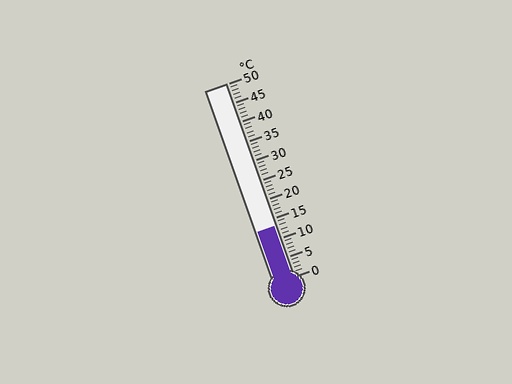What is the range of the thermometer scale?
The thermometer scale ranges from 0°C to 50°C.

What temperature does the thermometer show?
The thermometer shows approximately 13°C.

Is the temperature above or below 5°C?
The temperature is above 5°C.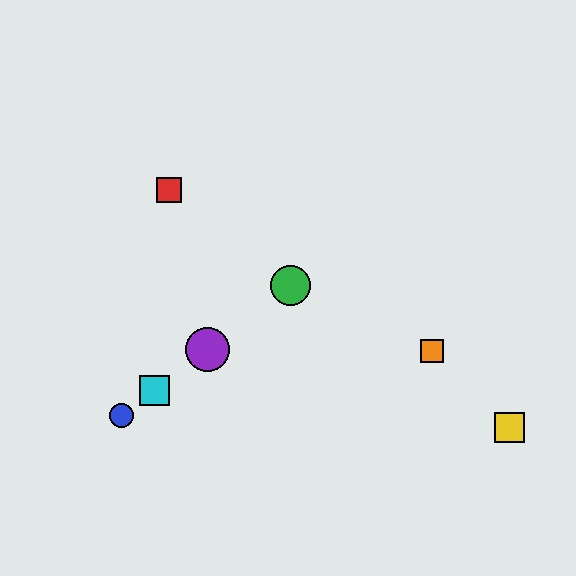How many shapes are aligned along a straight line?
4 shapes (the blue circle, the green circle, the purple circle, the cyan square) are aligned along a straight line.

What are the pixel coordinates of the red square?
The red square is at (169, 190).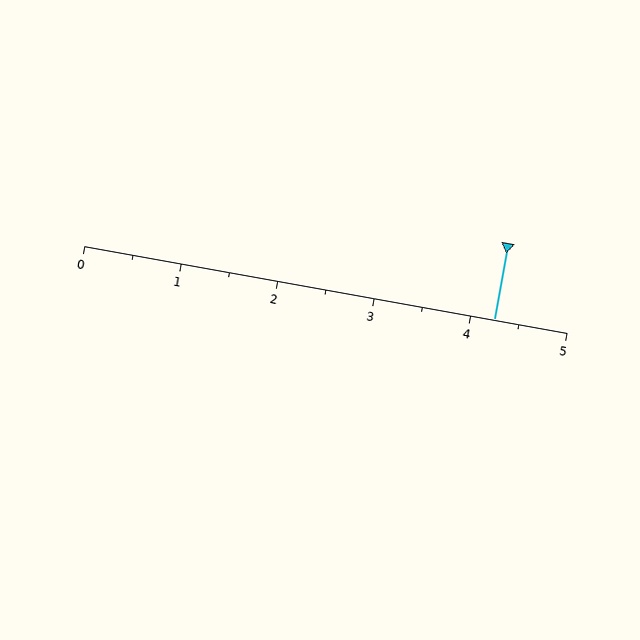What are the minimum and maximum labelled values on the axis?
The axis runs from 0 to 5.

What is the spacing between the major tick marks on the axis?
The major ticks are spaced 1 apart.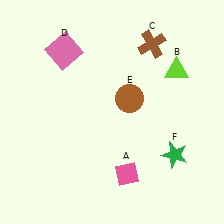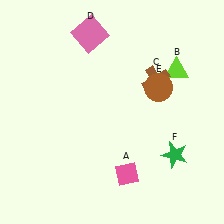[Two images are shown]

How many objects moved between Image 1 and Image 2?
3 objects moved between the two images.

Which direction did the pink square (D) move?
The pink square (D) moved right.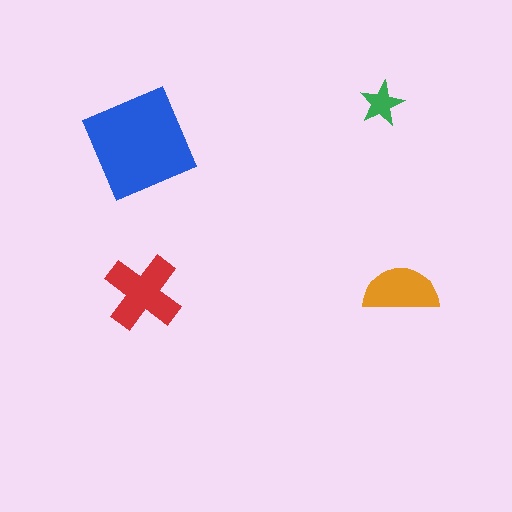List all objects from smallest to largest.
The green star, the orange semicircle, the red cross, the blue square.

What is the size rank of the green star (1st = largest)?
4th.